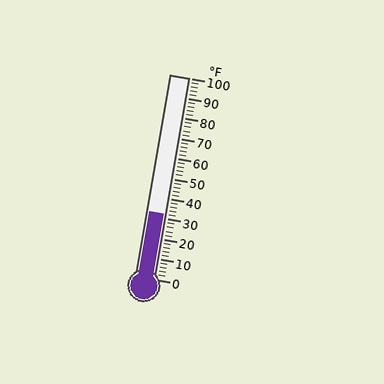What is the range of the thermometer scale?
The thermometer scale ranges from 0°F to 100°F.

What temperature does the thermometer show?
The thermometer shows approximately 32°F.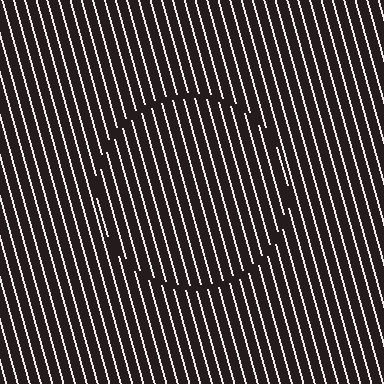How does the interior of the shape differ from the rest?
The interior of the shape contains the same grating, shifted by half a period — the contour is defined by the phase discontinuity where line-ends from the inner and outer gratings abut.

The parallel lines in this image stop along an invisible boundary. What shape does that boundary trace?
An illusory circle. The interior of the shape contains the same grating, shifted by half a period — the contour is defined by the phase discontinuity where line-ends from the inner and outer gratings abut.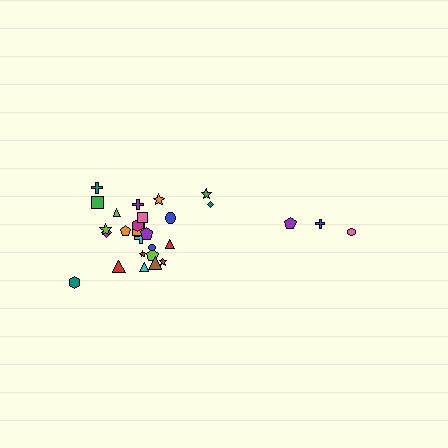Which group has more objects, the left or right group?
The left group.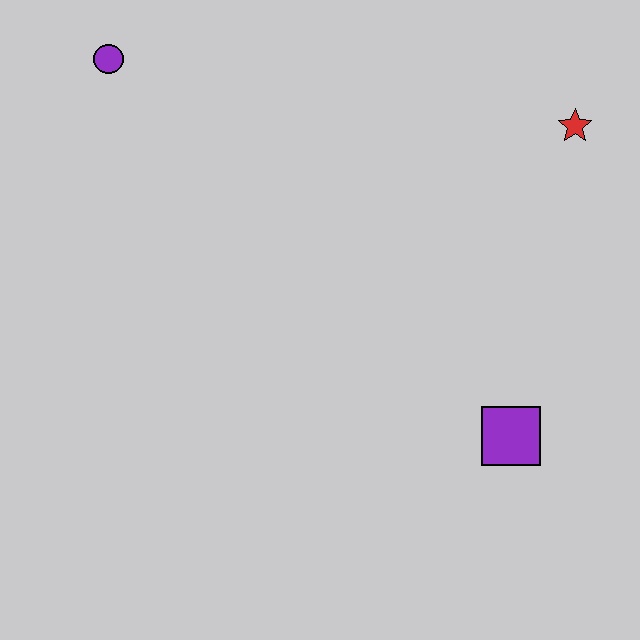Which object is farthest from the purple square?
The purple circle is farthest from the purple square.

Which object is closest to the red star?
The purple square is closest to the red star.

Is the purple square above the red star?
No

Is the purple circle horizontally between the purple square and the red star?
No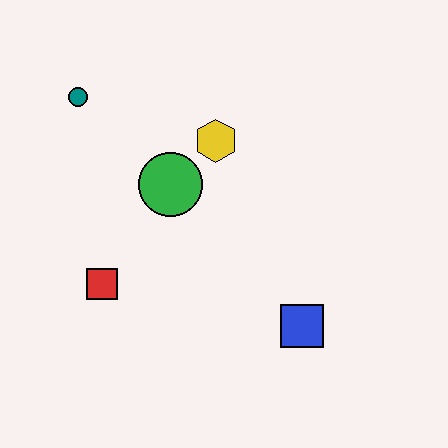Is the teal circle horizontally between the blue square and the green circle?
No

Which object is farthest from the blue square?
The teal circle is farthest from the blue square.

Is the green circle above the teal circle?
No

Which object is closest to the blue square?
The green circle is closest to the blue square.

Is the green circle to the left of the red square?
No